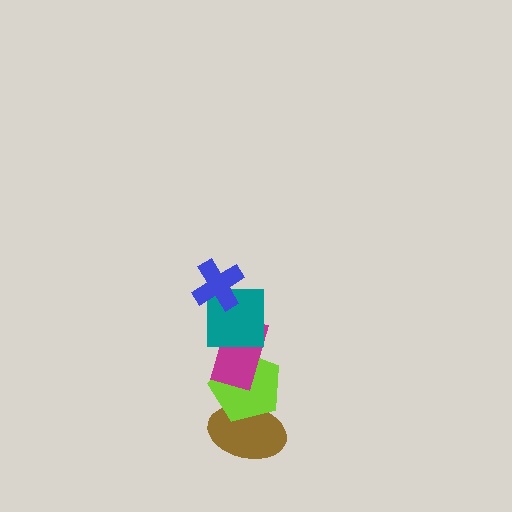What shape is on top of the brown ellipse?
The lime pentagon is on top of the brown ellipse.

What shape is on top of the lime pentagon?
The magenta rectangle is on top of the lime pentagon.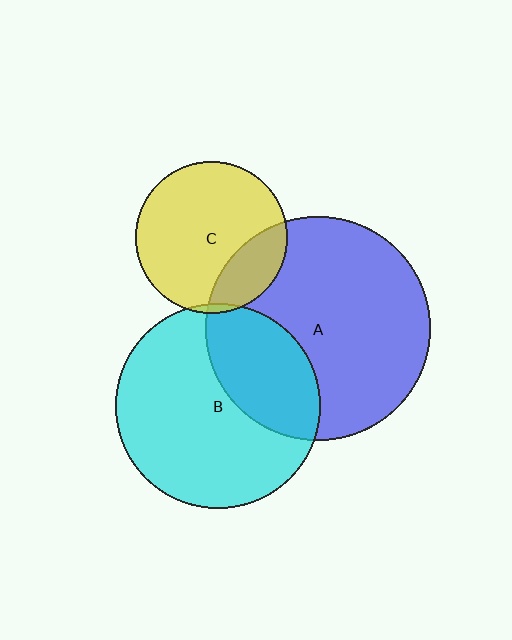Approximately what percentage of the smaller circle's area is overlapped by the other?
Approximately 20%.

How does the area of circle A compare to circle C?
Approximately 2.2 times.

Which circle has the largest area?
Circle A (blue).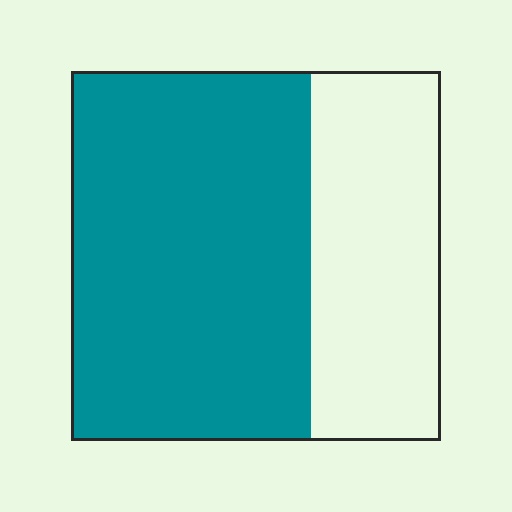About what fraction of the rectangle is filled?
About two thirds (2/3).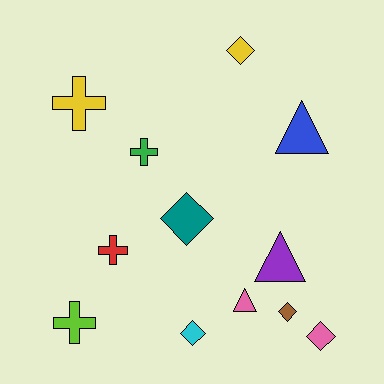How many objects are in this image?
There are 12 objects.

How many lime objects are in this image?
There is 1 lime object.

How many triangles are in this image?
There are 3 triangles.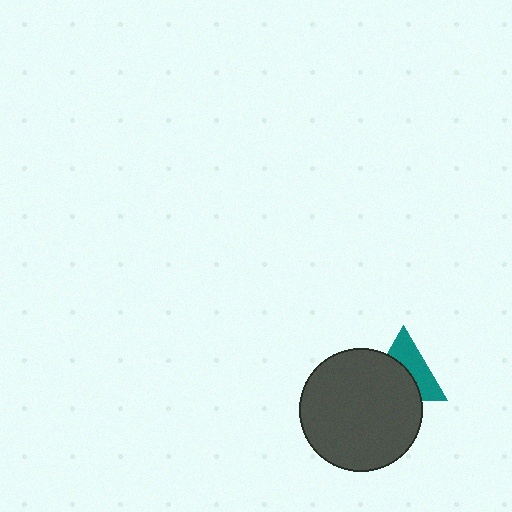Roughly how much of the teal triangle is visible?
About half of it is visible (roughly 47%).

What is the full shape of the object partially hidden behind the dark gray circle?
The partially hidden object is a teal triangle.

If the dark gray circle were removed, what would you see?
You would see the complete teal triangle.